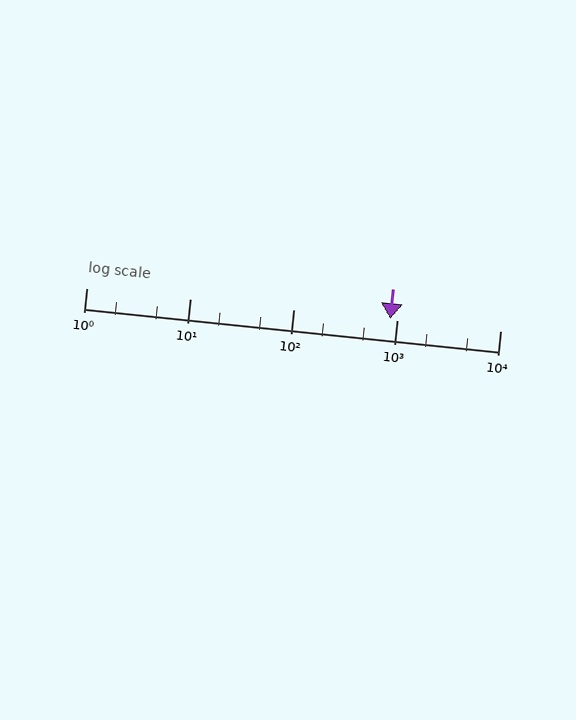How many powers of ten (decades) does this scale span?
The scale spans 4 decades, from 1 to 10000.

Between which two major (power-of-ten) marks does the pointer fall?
The pointer is between 100 and 1000.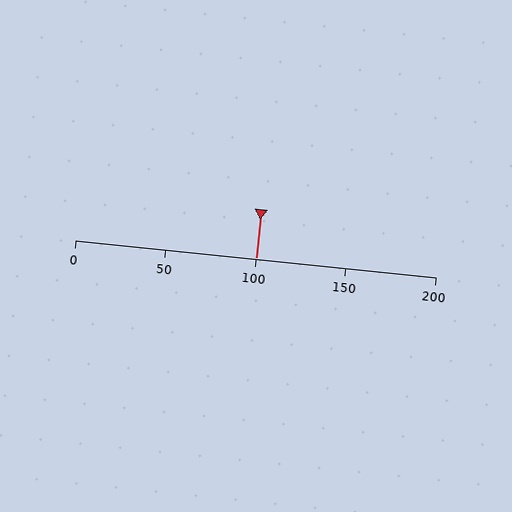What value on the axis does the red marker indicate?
The marker indicates approximately 100.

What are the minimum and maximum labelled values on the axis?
The axis runs from 0 to 200.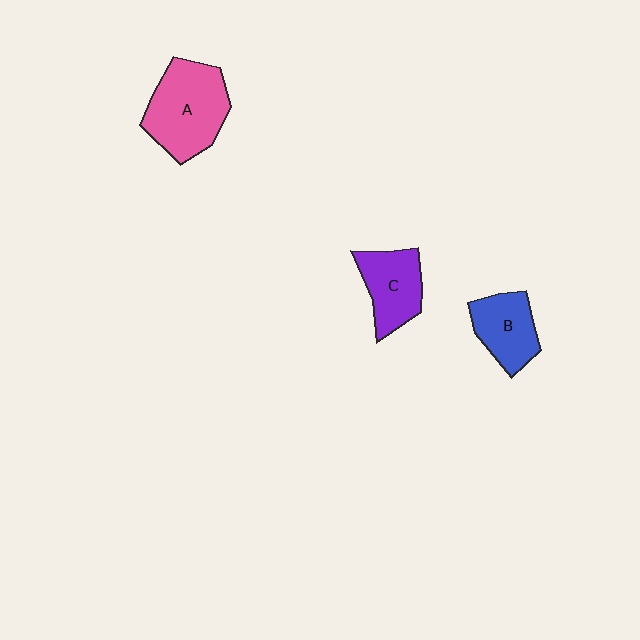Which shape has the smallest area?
Shape B (blue).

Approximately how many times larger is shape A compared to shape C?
Approximately 1.5 times.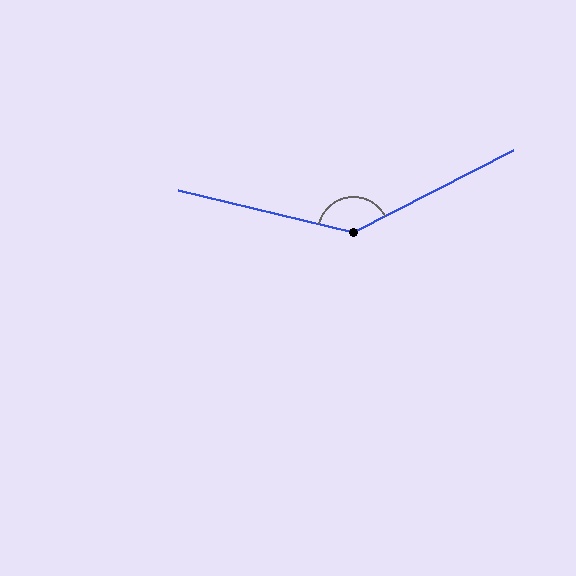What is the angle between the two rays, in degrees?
Approximately 139 degrees.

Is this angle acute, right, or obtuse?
It is obtuse.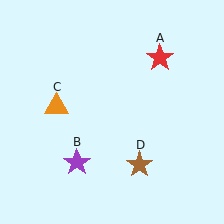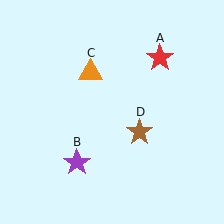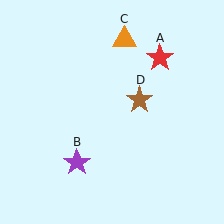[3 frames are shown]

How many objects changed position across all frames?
2 objects changed position: orange triangle (object C), brown star (object D).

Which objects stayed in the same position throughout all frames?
Red star (object A) and purple star (object B) remained stationary.